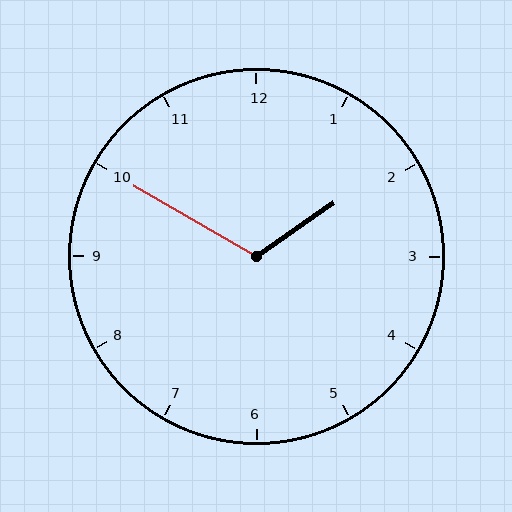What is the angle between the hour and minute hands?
Approximately 115 degrees.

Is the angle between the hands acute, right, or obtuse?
It is obtuse.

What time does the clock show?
1:50.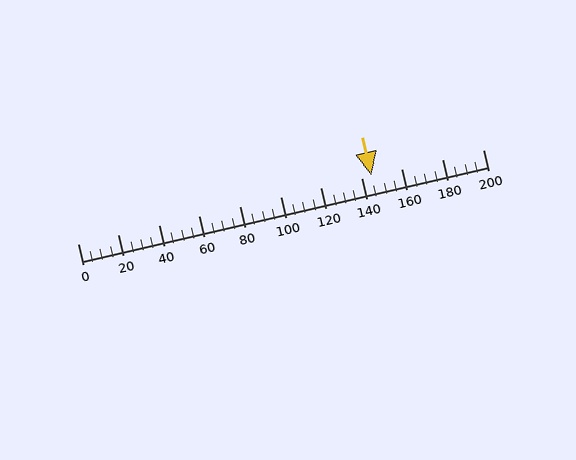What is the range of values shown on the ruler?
The ruler shows values from 0 to 200.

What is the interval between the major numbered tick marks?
The major tick marks are spaced 20 units apart.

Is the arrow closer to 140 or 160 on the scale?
The arrow is closer to 140.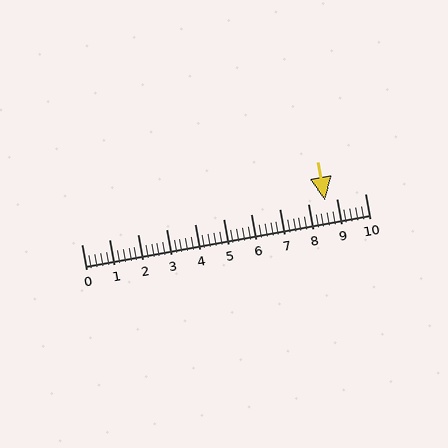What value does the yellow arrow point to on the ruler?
The yellow arrow points to approximately 8.6.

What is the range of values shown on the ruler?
The ruler shows values from 0 to 10.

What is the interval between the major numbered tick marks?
The major tick marks are spaced 1 units apart.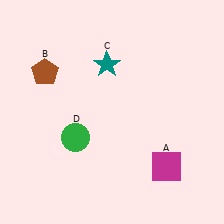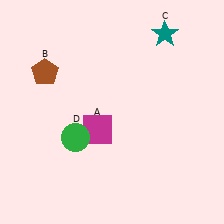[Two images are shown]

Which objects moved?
The objects that moved are: the magenta square (A), the teal star (C).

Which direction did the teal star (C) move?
The teal star (C) moved right.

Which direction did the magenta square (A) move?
The magenta square (A) moved left.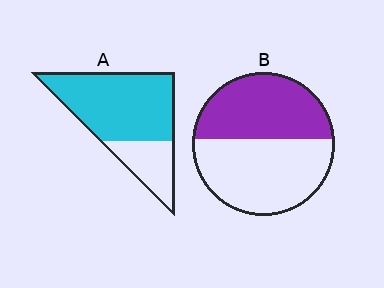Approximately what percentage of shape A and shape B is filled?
A is approximately 75% and B is approximately 45%.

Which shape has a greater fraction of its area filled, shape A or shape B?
Shape A.